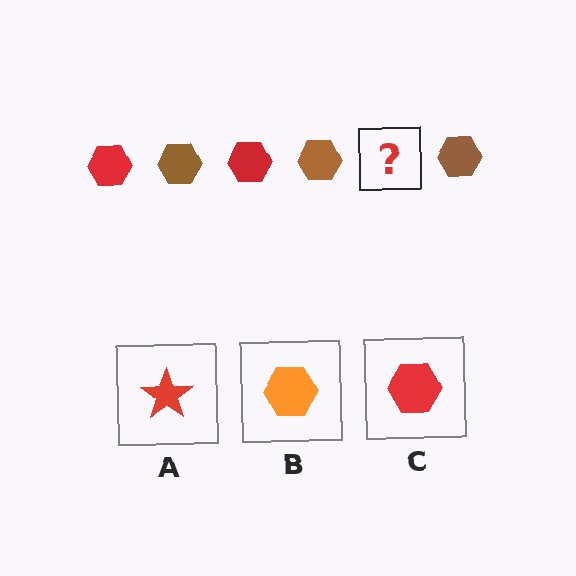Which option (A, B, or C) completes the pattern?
C.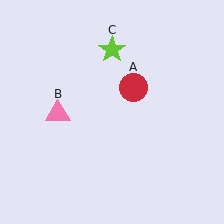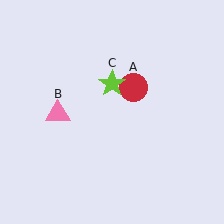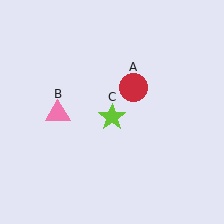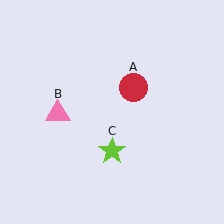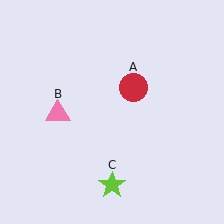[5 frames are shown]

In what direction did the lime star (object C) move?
The lime star (object C) moved down.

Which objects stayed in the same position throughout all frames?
Red circle (object A) and pink triangle (object B) remained stationary.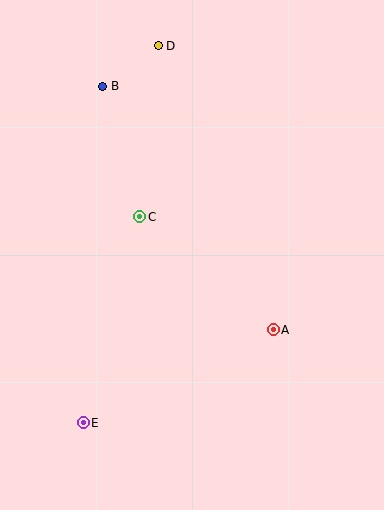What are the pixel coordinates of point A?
Point A is at (273, 330).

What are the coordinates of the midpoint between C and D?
The midpoint between C and D is at (149, 131).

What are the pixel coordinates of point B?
Point B is at (103, 86).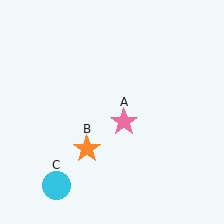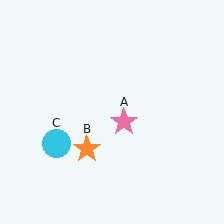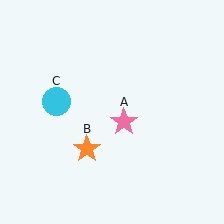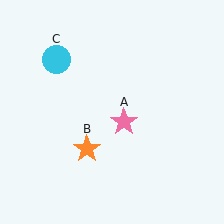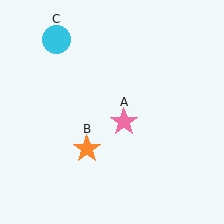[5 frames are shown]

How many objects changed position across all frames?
1 object changed position: cyan circle (object C).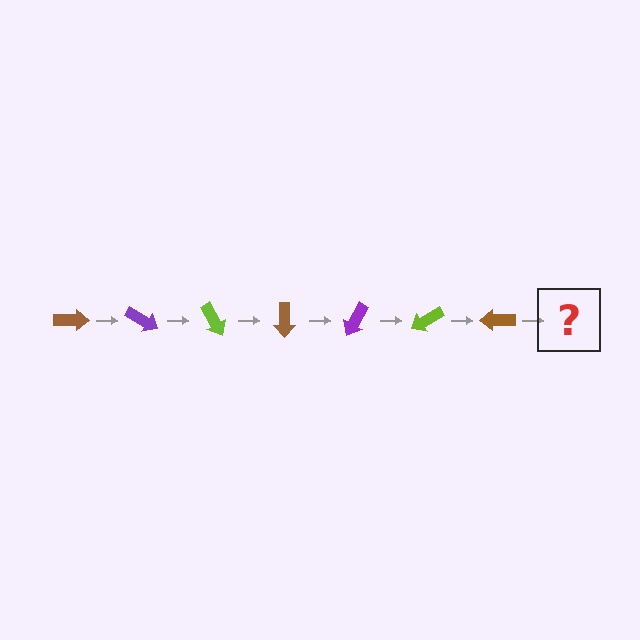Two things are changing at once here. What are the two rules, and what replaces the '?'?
The two rules are that it rotates 30 degrees each step and the color cycles through brown, purple, and lime. The '?' should be a purple arrow, rotated 210 degrees from the start.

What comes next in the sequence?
The next element should be a purple arrow, rotated 210 degrees from the start.